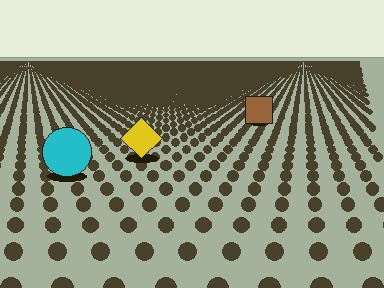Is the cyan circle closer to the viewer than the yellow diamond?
Yes. The cyan circle is closer — you can tell from the texture gradient: the ground texture is coarser near it.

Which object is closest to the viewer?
The cyan circle is closest. The texture marks near it are larger and more spread out.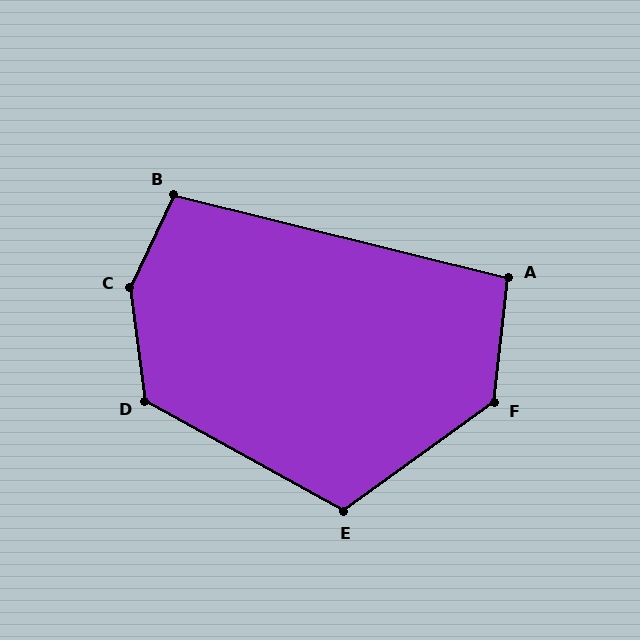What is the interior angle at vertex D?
Approximately 127 degrees (obtuse).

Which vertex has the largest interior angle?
C, at approximately 147 degrees.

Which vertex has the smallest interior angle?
A, at approximately 98 degrees.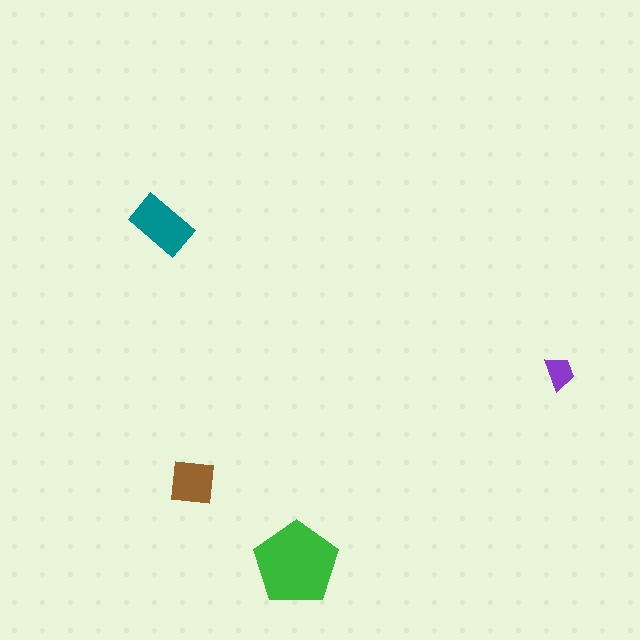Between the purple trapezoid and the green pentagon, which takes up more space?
The green pentagon.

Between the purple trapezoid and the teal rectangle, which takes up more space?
The teal rectangle.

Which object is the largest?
The green pentagon.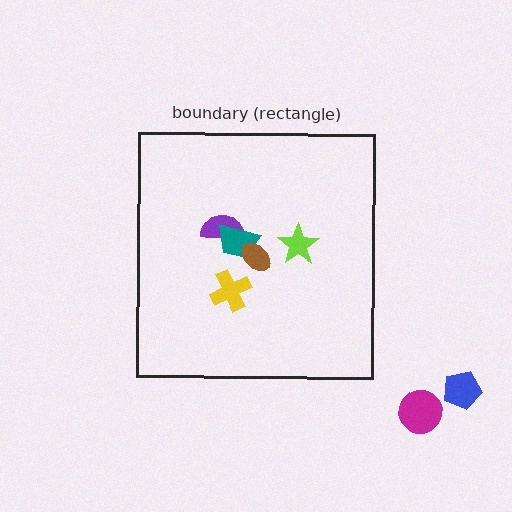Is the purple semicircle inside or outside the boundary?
Inside.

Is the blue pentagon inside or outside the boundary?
Outside.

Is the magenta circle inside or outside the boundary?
Outside.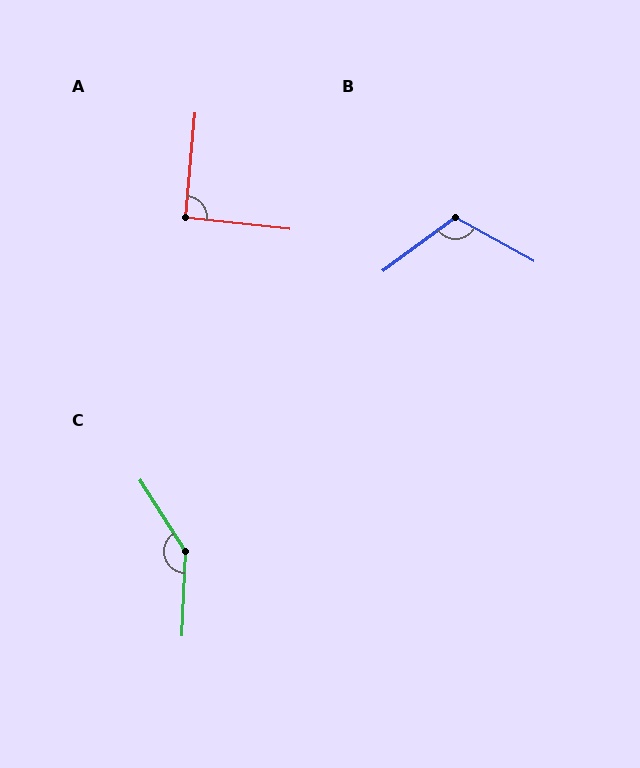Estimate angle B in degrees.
Approximately 115 degrees.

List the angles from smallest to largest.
A (91°), B (115°), C (145°).